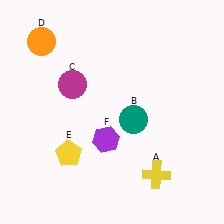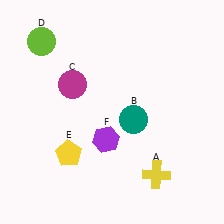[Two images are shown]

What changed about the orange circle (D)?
In Image 1, D is orange. In Image 2, it changed to lime.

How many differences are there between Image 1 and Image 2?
There is 1 difference between the two images.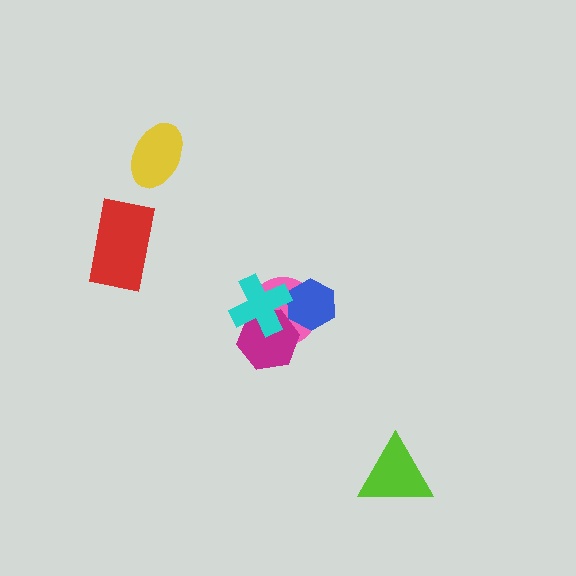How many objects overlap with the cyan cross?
3 objects overlap with the cyan cross.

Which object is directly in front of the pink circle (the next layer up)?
The magenta hexagon is directly in front of the pink circle.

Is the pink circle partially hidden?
Yes, it is partially covered by another shape.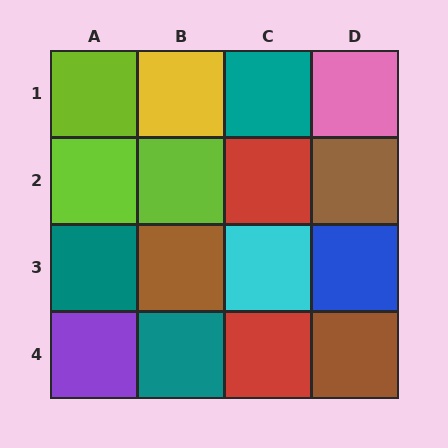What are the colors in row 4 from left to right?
Purple, teal, red, brown.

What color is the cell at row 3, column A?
Teal.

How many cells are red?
2 cells are red.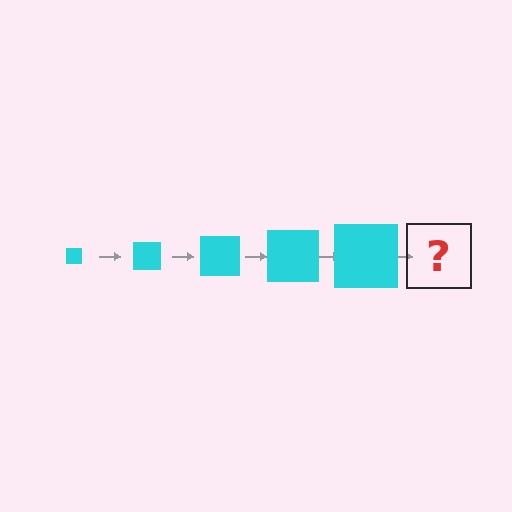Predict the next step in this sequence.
The next step is a cyan square, larger than the previous one.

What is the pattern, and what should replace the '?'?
The pattern is that the square gets progressively larger each step. The '?' should be a cyan square, larger than the previous one.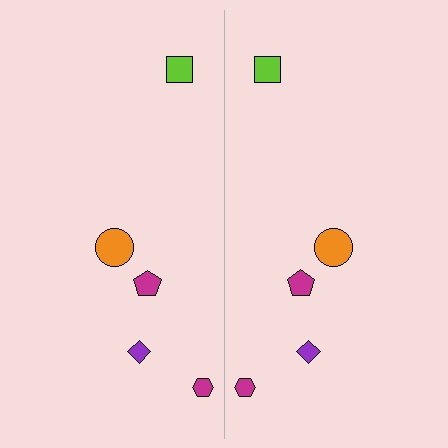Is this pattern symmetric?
Yes, this pattern has bilateral (reflection) symmetry.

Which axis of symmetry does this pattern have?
The pattern has a vertical axis of symmetry running through the center of the image.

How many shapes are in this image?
There are 10 shapes in this image.